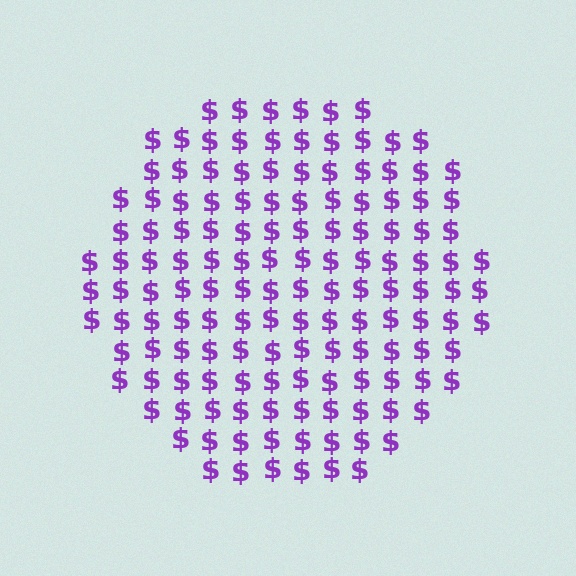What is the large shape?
The large shape is a circle.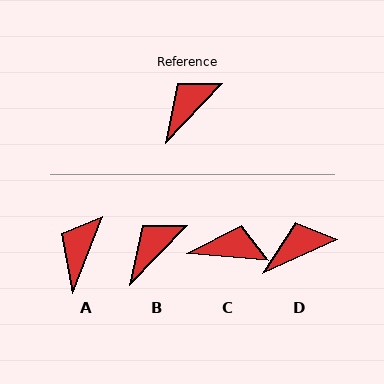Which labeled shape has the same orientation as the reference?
B.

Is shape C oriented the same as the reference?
No, it is off by about 52 degrees.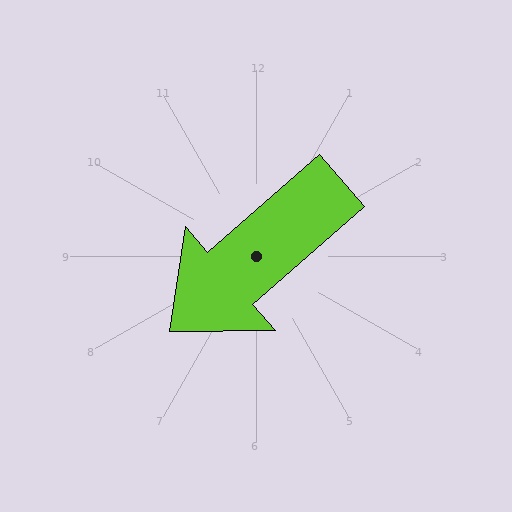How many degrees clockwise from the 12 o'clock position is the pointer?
Approximately 229 degrees.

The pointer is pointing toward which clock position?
Roughly 8 o'clock.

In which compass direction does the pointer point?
Southwest.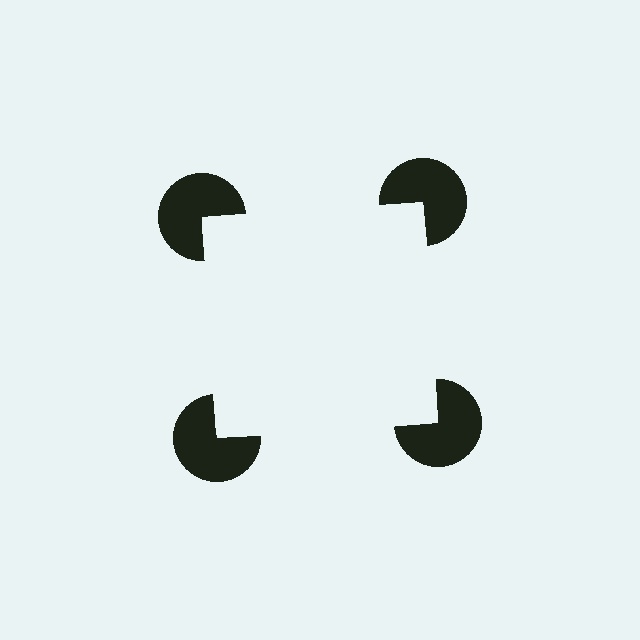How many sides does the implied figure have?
4 sides.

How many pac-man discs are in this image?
There are 4 — one at each vertex of the illusory square.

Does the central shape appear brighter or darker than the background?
It typically appears slightly brighter than the background, even though no actual brightness change is drawn.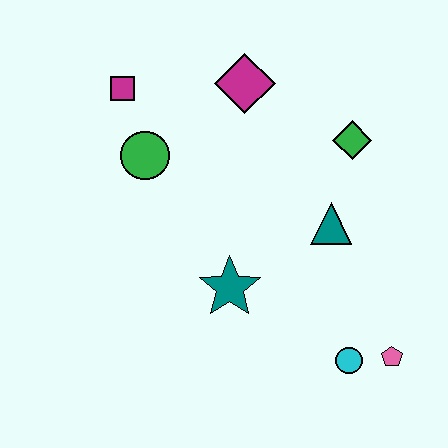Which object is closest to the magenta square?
The green circle is closest to the magenta square.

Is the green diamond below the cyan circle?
No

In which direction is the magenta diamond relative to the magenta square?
The magenta diamond is to the right of the magenta square.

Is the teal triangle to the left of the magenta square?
No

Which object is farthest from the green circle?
The pink pentagon is farthest from the green circle.